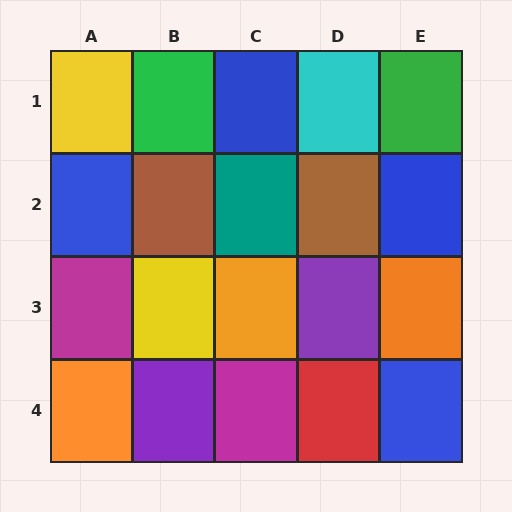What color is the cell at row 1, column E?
Green.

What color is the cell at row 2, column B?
Brown.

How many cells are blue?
4 cells are blue.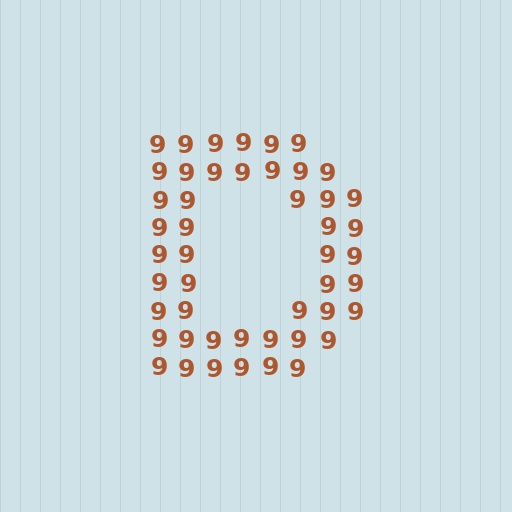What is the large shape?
The large shape is the letter D.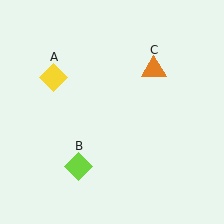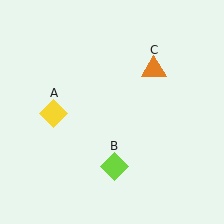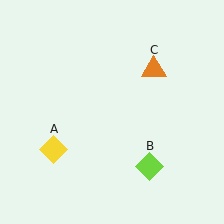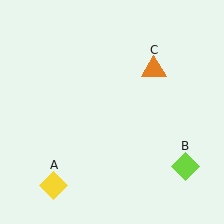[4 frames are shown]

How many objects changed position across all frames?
2 objects changed position: yellow diamond (object A), lime diamond (object B).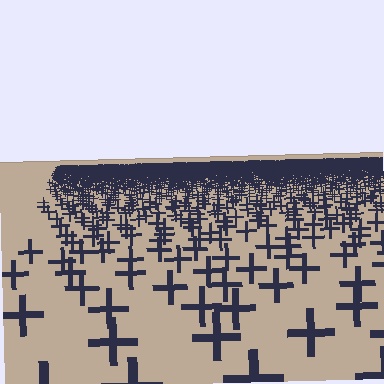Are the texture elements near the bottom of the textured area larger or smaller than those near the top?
Larger. Near the bottom, elements are closer to the viewer and appear at a bigger on-screen size.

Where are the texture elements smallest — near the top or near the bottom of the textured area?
Near the top.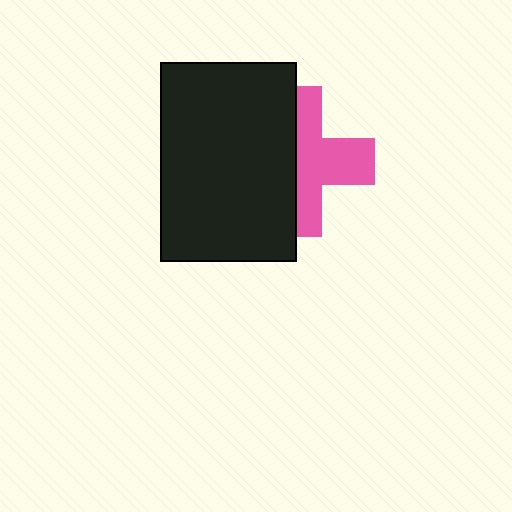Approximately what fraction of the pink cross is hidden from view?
Roughly 48% of the pink cross is hidden behind the black rectangle.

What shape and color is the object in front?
The object in front is a black rectangle.